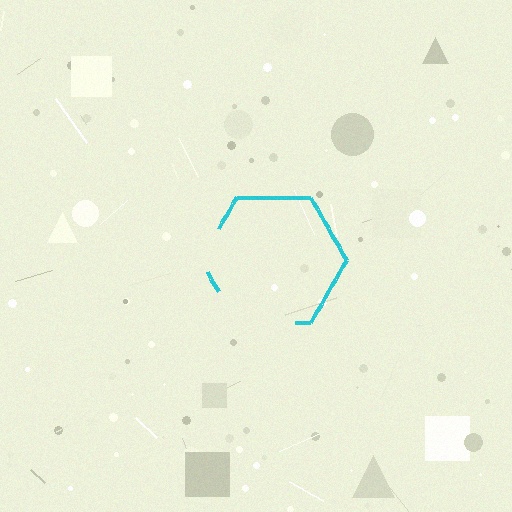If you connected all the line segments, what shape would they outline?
They would outline a hexagon.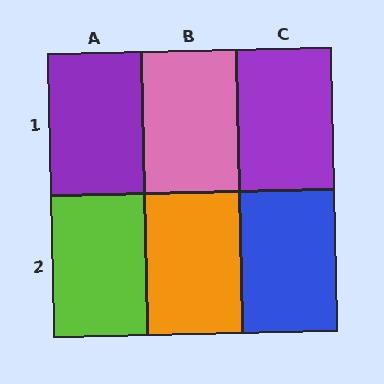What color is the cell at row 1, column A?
Purple.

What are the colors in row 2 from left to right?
Lime, orange, blue.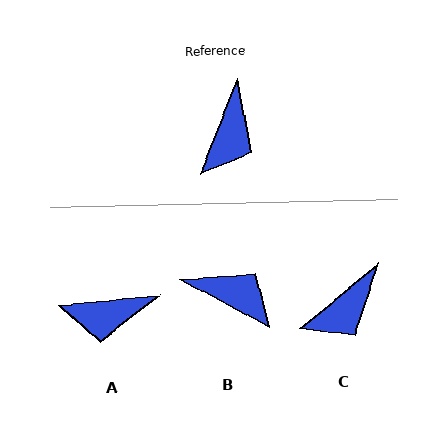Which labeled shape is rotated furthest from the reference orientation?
B, about 83 degrees away.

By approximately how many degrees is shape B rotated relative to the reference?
Approximately 83 degrees counter-clockwise.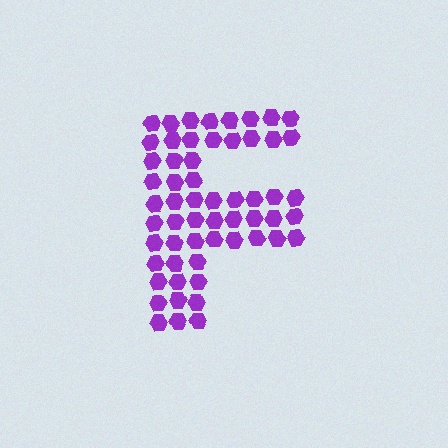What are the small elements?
The small elements are hexagons.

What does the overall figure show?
The overall figure shows the letter F.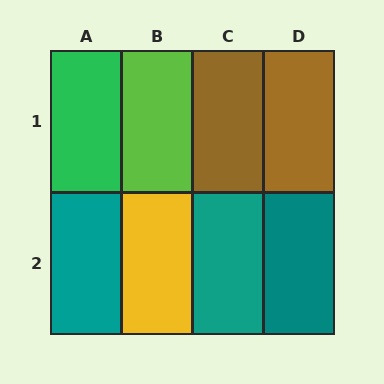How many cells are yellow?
1 cell is yellow.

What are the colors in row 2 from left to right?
Teal, yellow, teal, teal.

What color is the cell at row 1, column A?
Green.